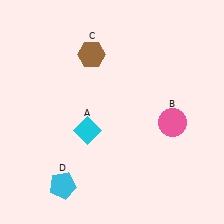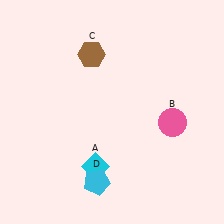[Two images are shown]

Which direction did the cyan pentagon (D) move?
The cyan pentagon (D) moved right.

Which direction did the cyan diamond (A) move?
The cyan diamond (A) moved down.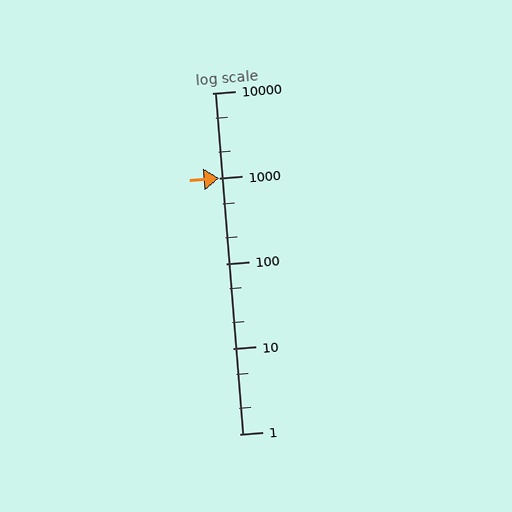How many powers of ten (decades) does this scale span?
The scale spans 4 decades, from 1 to 10000.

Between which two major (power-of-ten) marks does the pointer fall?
The pointer is between 1000 and 10000.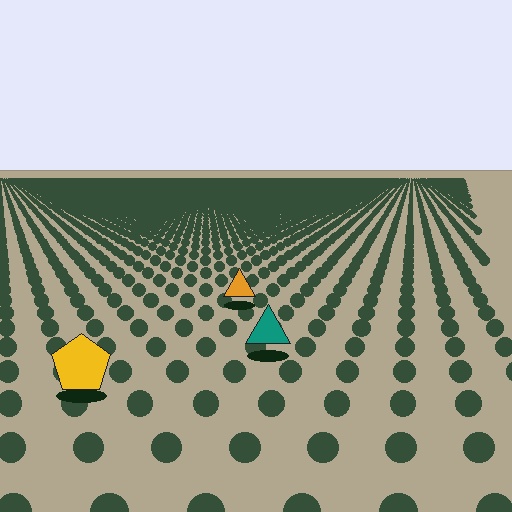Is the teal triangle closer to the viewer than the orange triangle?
Yes. The teal triangle is closer — you can tell from the texture gradient: the ground texture is coarser near it.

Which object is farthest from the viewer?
The orange triangle is farthest from the viewer. It appears smaller and the ground texture around it is denser.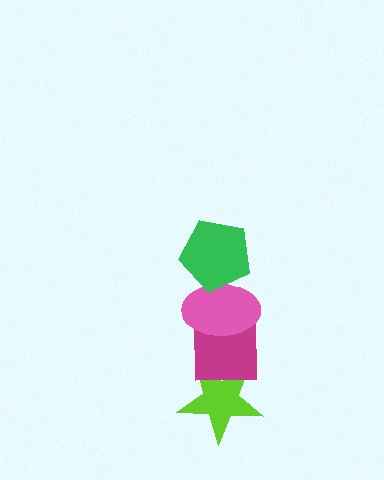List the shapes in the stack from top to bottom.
From top to bottom: the green pentagon, the pink ellipse, the magenta square, the lime star.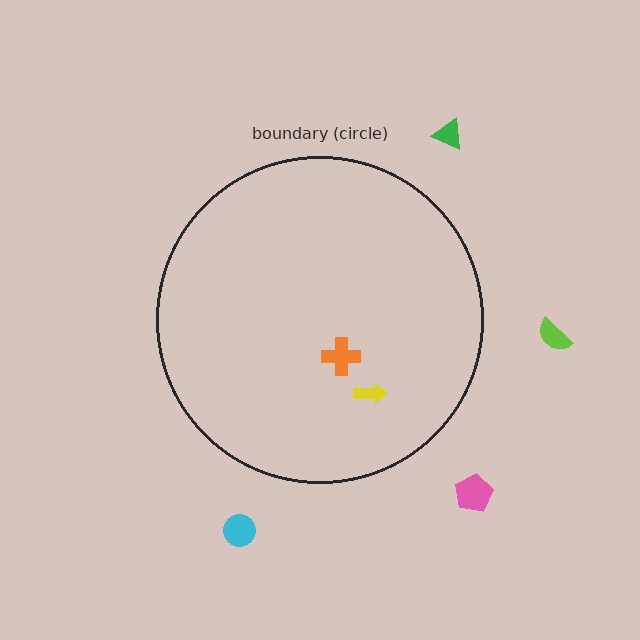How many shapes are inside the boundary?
2 inside, 4 outside.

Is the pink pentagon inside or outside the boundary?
Outside.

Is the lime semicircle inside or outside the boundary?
Outside.